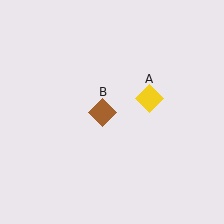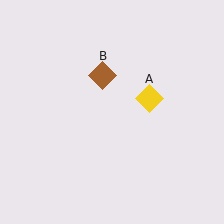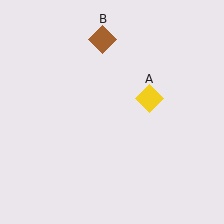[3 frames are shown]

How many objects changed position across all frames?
1 object changed position: brown diamond (object B).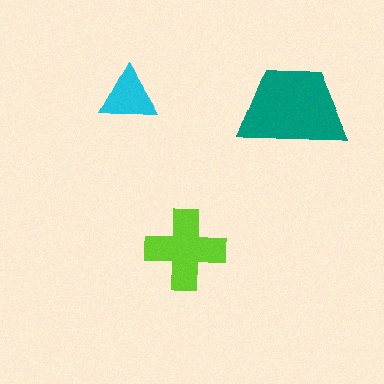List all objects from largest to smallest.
The teal trapezoid, the lime cross, the cyan triangle.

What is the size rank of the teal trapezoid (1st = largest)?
1st.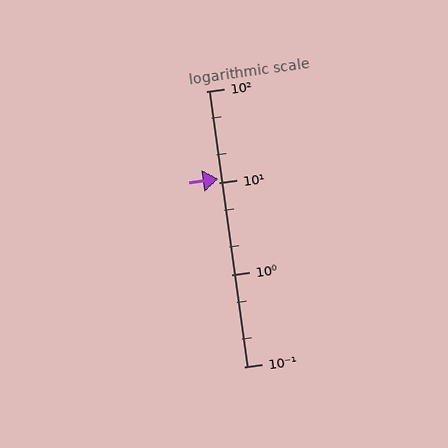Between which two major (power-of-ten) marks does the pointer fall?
The pointer is between 10 and 100.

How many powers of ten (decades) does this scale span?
The scale spans 3 decades, from 0.1 to 100.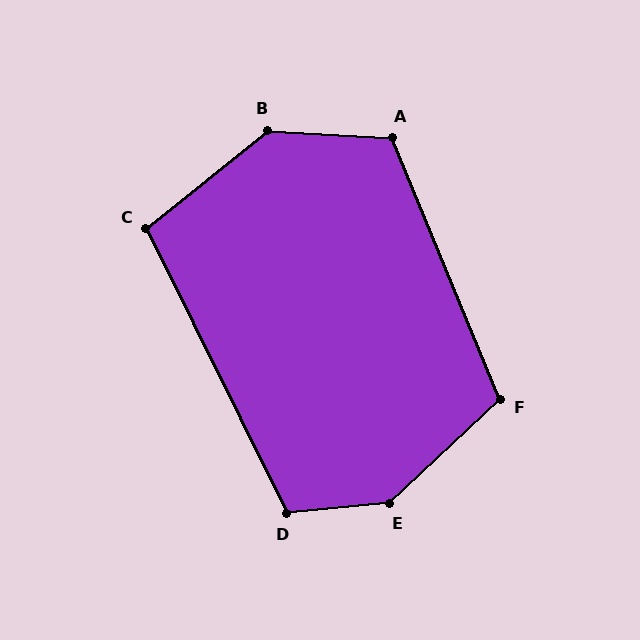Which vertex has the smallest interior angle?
C, at approximately 103 degrees.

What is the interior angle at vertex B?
Approximately 138 degrees (obtuse).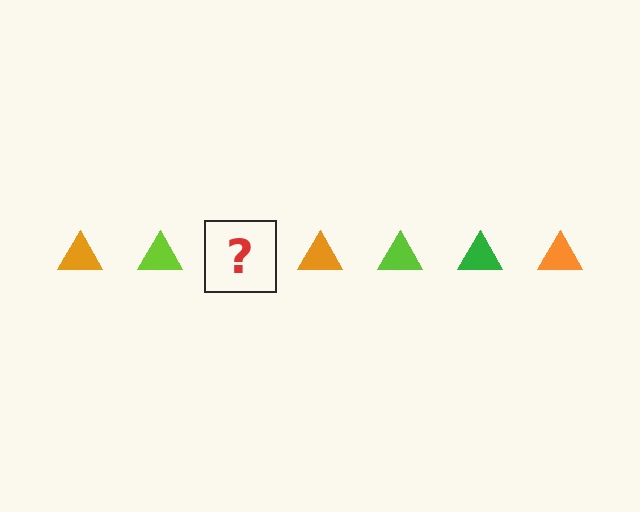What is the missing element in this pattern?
The missing element is a green triangle.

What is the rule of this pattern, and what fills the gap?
The rule is that the pattern cycles through orange, lime, green triangles. The gap should be filled with a green triangle.